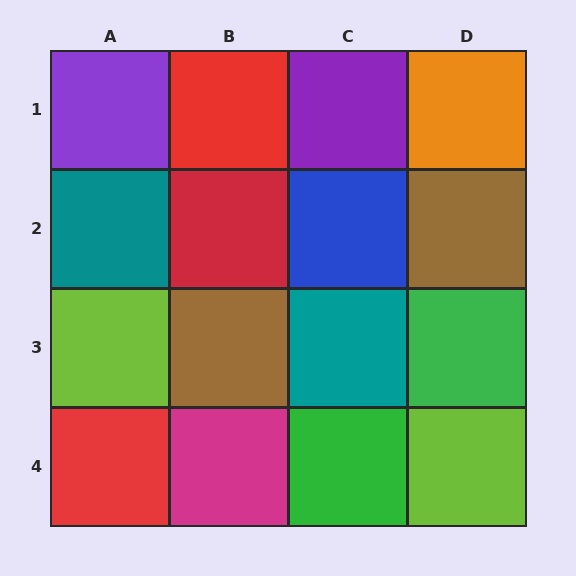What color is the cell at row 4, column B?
Magenta.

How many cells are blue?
1 cell is blue.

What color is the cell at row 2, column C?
Blue.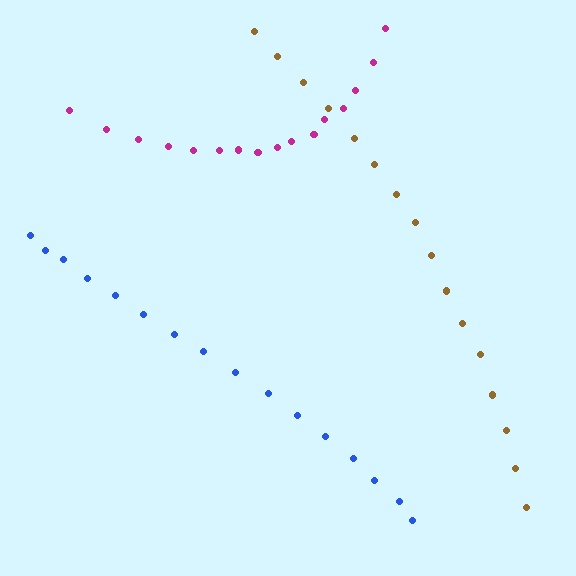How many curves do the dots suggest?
There are 3 distinct paths.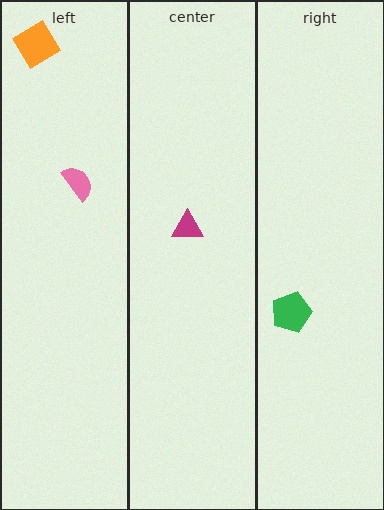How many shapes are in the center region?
1.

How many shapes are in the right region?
1.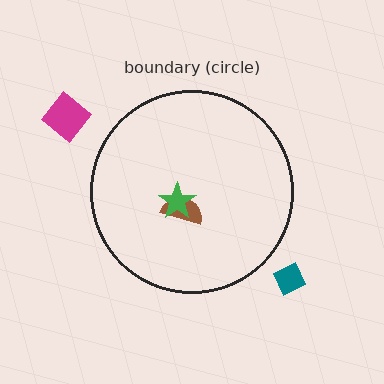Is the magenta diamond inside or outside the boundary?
Outside.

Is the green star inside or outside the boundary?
Inside.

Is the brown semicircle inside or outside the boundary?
Inside.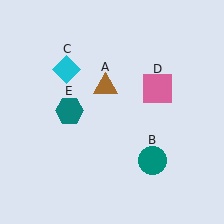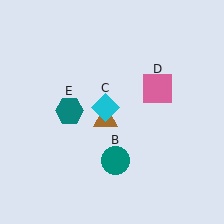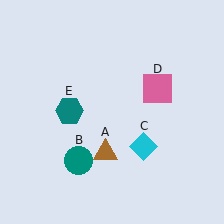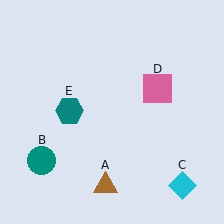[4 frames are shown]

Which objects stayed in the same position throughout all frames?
Pink square (object D) and teal hexagon (object E) remained stationary.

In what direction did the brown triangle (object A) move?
The brown triangle (object A) moved down.